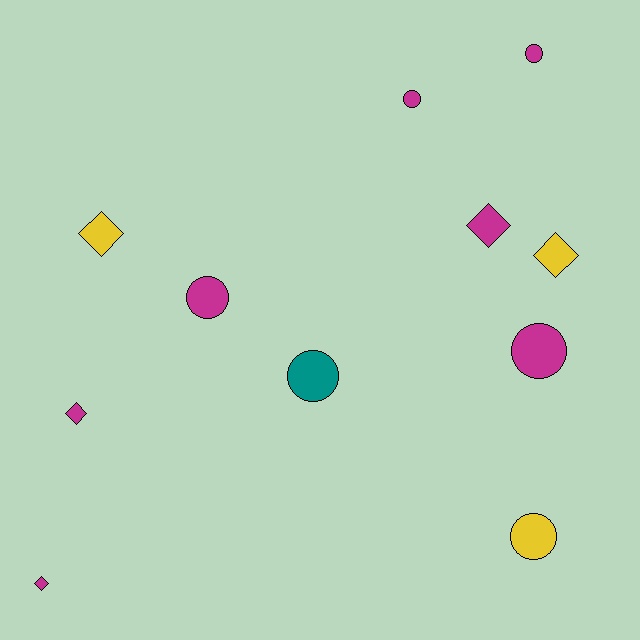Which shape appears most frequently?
Circle, with 6 objects.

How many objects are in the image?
There are 11 objects.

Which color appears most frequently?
Magenta, with 7 objects.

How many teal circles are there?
There is 1 teal circle.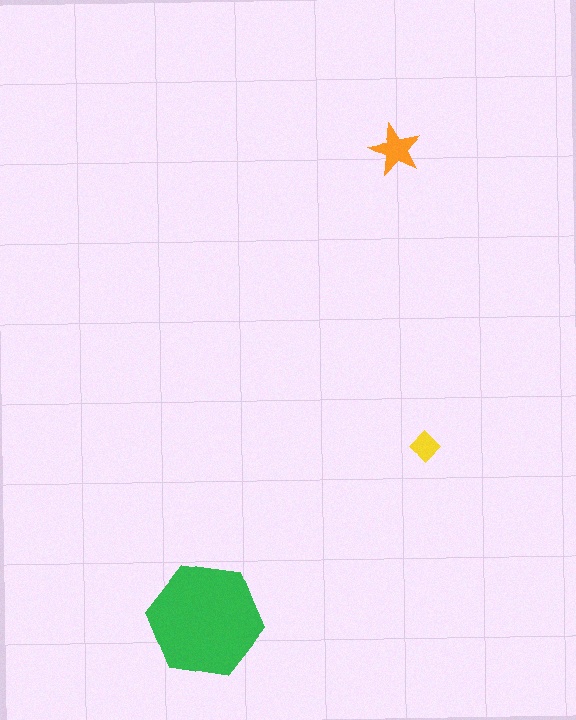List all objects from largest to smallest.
The green hexagon, the orange star, the yellow diamond.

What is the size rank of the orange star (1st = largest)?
2nd.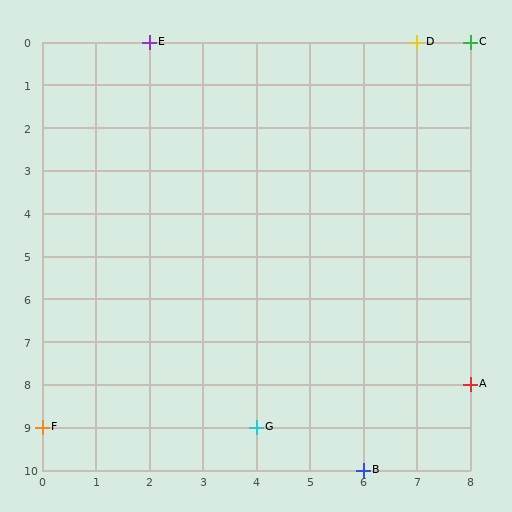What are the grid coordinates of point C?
Point C is at grid coordinates (8, 0).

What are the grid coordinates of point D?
Point D is at grid coordinates (7, 0).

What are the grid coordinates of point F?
Point F is at grid coordinates (0, 9).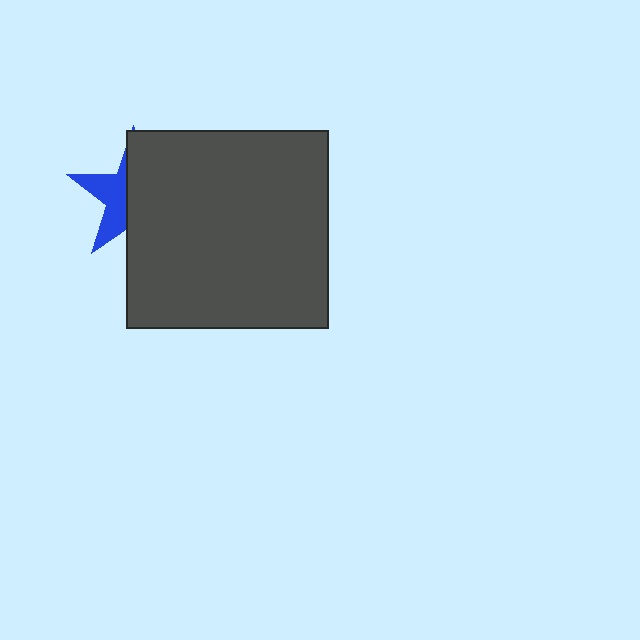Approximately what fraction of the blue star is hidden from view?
Roughly 62% of the blue star is hidden behind the dark gray rectangle.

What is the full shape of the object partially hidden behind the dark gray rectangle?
The partially hidden object is a blue star.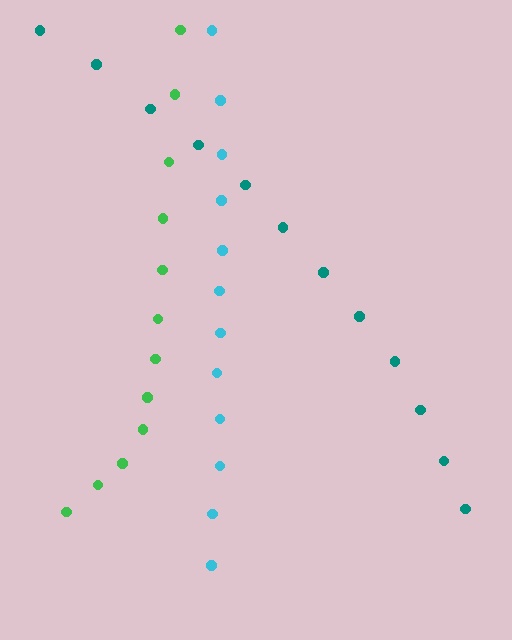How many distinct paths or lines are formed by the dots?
There are 3 distinct paths.